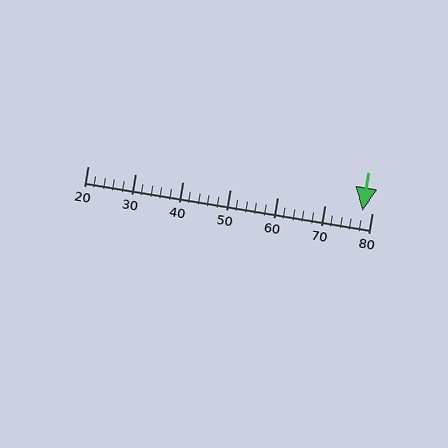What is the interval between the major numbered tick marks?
The major tick marks are spaced 10 units apart.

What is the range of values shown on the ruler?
The ruler shows values from 20 to 80.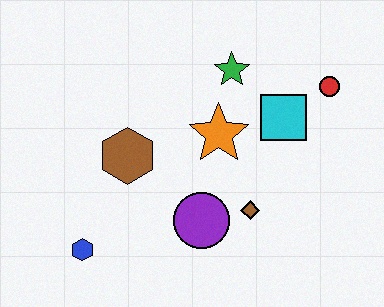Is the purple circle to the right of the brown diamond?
No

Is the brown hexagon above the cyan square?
No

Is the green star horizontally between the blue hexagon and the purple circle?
No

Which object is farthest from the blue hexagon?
The red circle is farthest from the blue hexagon.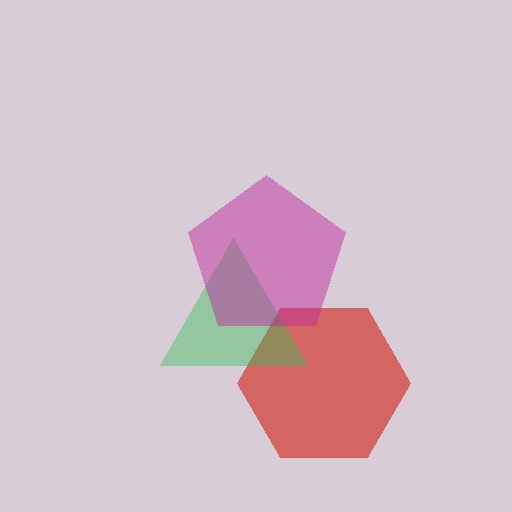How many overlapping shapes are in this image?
There are 3 overlapping shapes in the image.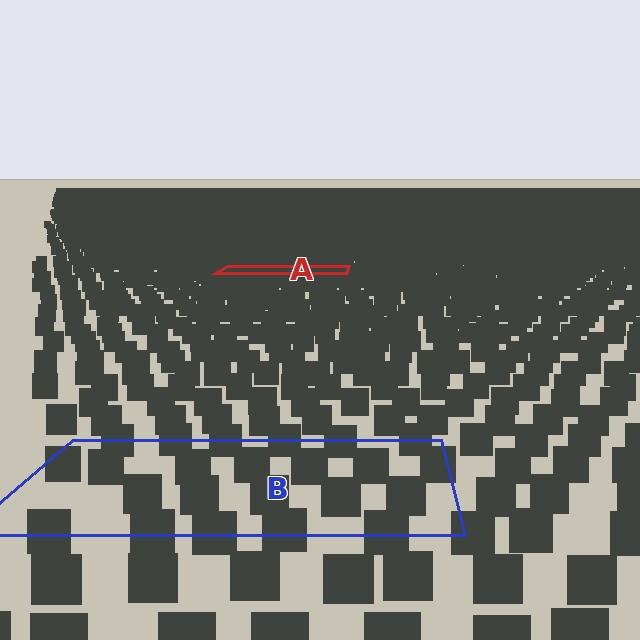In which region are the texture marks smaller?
The texture marks are smaller in region A, because it is farther away.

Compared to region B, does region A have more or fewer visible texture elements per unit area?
Region A has more texture elements per unit area — they are packed more densely because it is farther away.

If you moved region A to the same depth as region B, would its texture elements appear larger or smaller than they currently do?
They would appear larger. At a closer depth, the same texture elements are projected at a bigger on-screen size.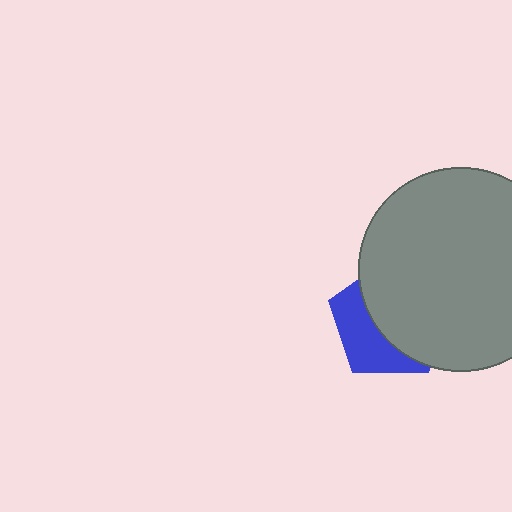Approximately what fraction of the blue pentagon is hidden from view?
Roughly 61% of the blue pentagon is hidden behind the gray circle.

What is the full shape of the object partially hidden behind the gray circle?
The partially hidden object is a blue pentagon.